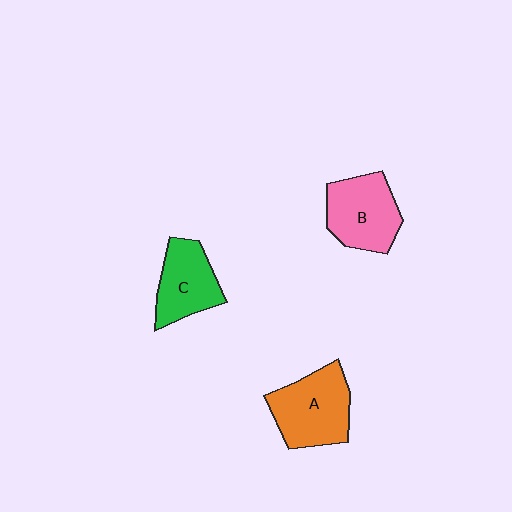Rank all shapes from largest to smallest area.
From largest to smallest: A (orange), B (pink), C (green).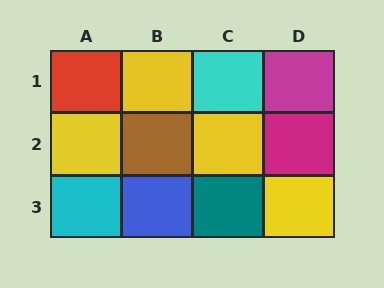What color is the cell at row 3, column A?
Cyan.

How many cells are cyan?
2 cells are cyan.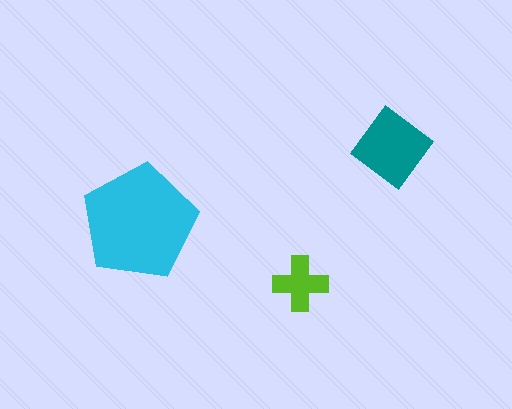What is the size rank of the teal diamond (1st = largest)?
2nd.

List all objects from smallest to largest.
The lime cross, the teal diamond, the cyan pentagon.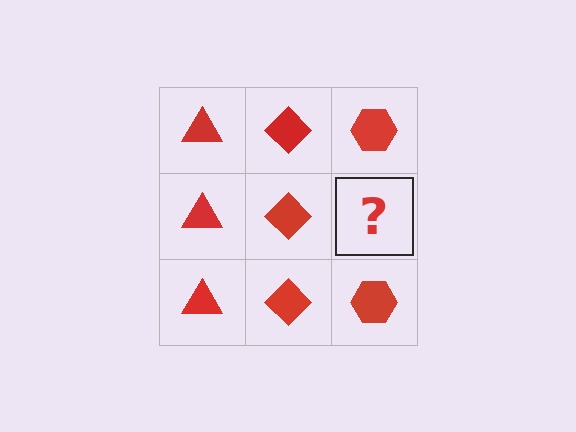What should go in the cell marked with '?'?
The missing cell should contain a red hexagon.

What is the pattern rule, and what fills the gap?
The rule is that each column has a consistent shape. The gap should be filled with a red hexagon.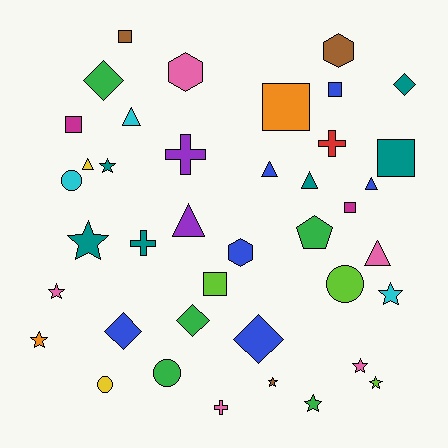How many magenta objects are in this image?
There are 2 magenta objects.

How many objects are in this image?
There are 40 objects.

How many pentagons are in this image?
There is 1 pentagon.